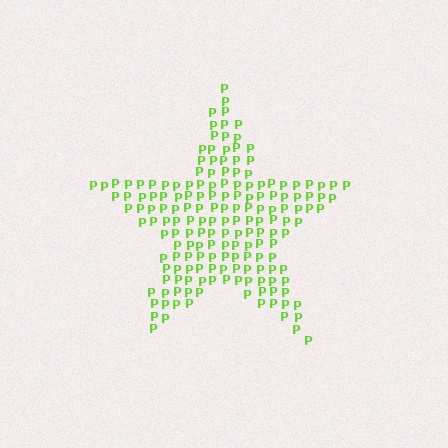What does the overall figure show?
The overall figure shows a star.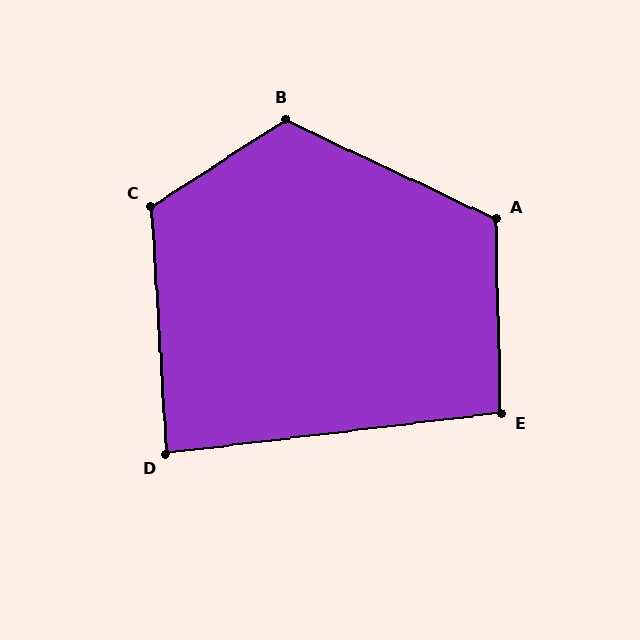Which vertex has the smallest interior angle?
D, at approximately 87 degrees.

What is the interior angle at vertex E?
Approximately 96 degrees (obtuse).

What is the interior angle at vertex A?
Approximately 116 degrees (obtuse).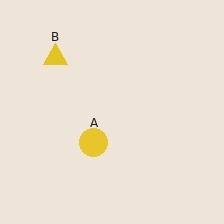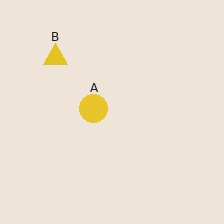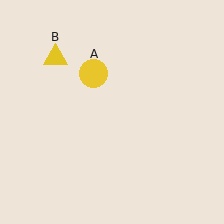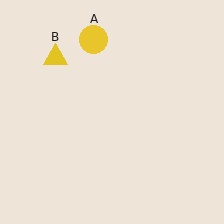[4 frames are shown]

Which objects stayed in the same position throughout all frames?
Yellow triangle (object B) remained stationary.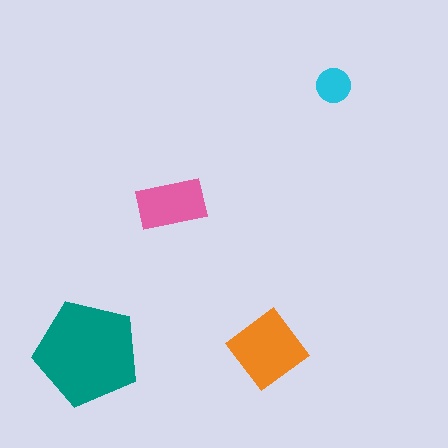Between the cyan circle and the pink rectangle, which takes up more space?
The pink rectangle.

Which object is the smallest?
The cyan circle.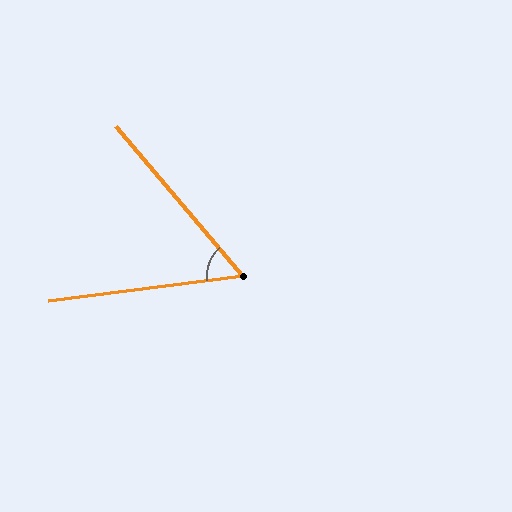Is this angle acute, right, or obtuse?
It is acute.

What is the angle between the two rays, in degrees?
Approximately 57 degrees.